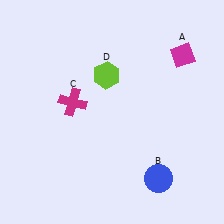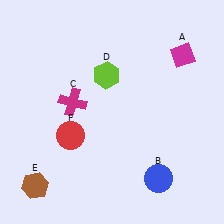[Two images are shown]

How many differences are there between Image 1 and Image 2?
There are 2 differences between the two images.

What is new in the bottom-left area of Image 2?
A red circle (F) was added in the bottom-left area of Image 2.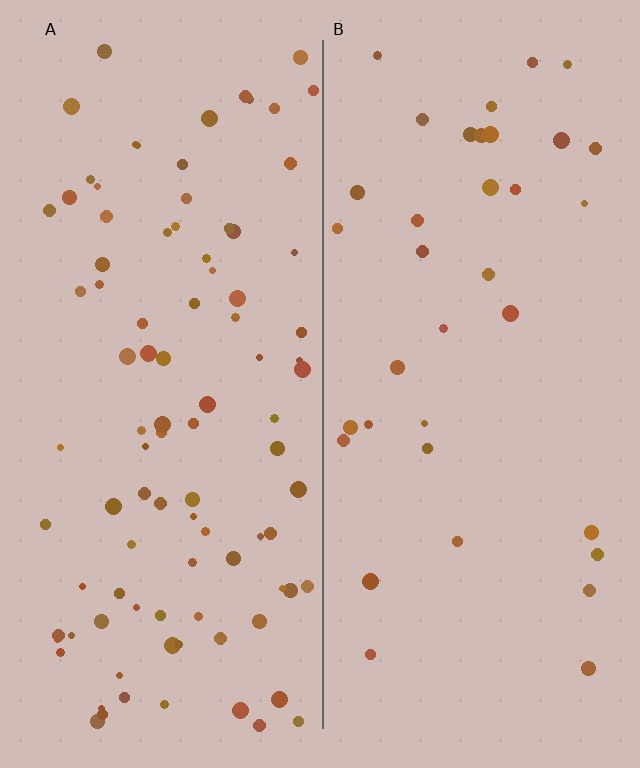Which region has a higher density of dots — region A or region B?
A (the left).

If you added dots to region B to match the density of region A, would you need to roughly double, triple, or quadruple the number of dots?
Approximately triple.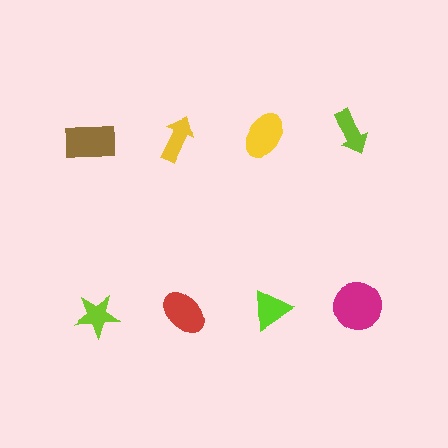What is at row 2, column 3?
A lime triangle.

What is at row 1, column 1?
A brown rectangle.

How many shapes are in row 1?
4 shapes.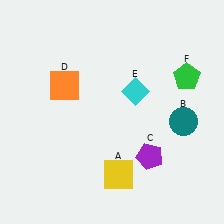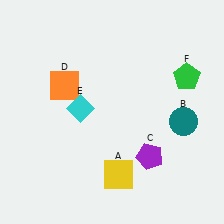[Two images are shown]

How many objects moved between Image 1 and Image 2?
1 object moved between the two images.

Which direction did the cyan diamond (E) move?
The cyan diamond (E) moved left.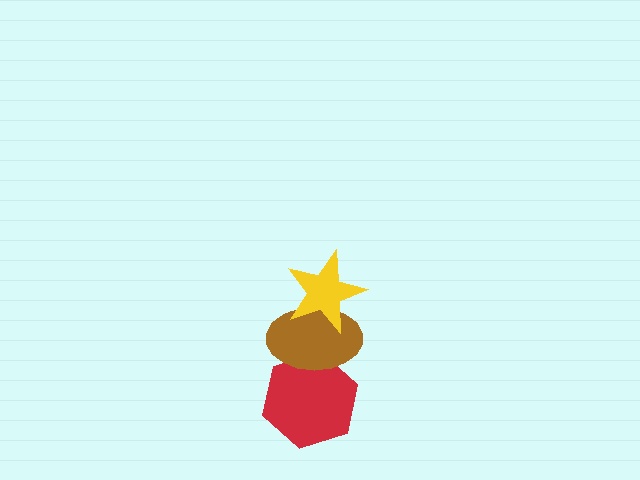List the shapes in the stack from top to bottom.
From top to bottom: the yellow star, the brown ellipse, the red hexagon.